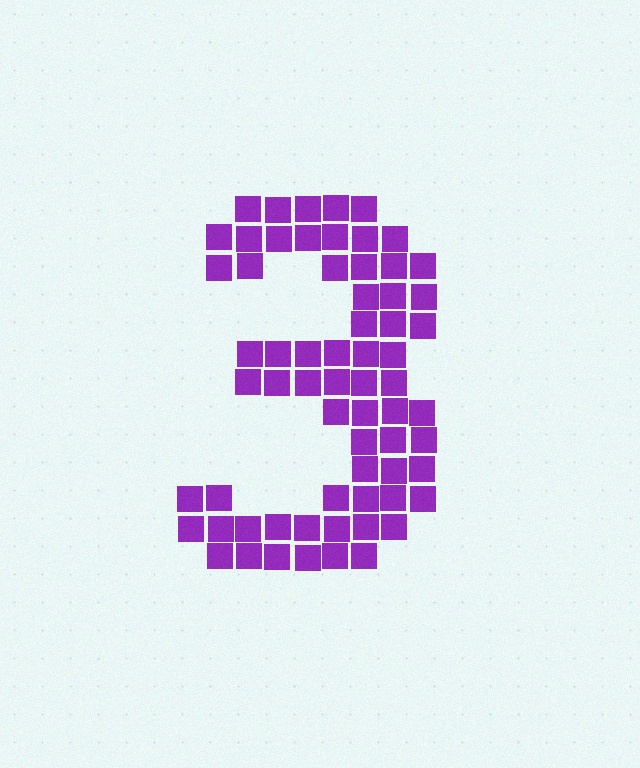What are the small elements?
The small elements are squares.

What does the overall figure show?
The overall figure shows the digit 3.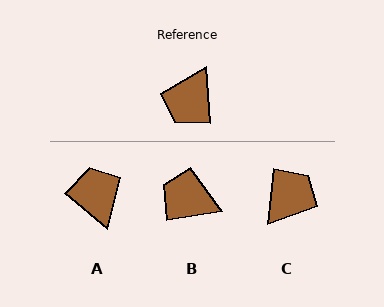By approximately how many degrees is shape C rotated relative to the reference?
Approximately 170 degrees counter-clockwise.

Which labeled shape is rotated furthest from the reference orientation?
C, about 170 degrees away.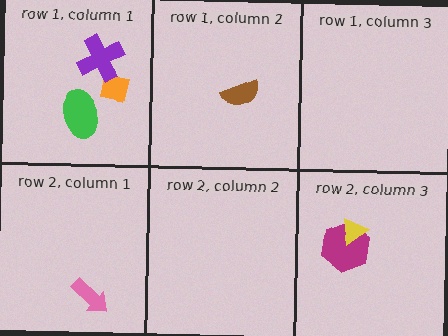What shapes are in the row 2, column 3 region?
The magenta hexagon, the yellow triangle.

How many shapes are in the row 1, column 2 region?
1.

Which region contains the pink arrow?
The row 2, column 1 region.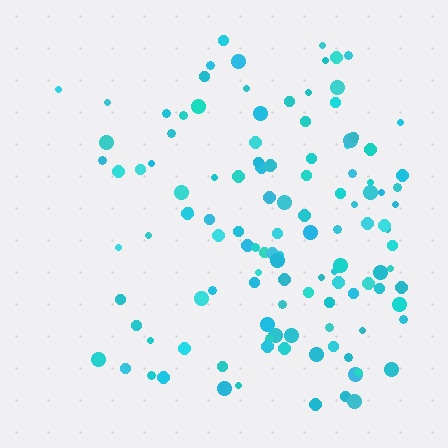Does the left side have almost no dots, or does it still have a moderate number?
Still a moderate number, just noticeably fewer than the right.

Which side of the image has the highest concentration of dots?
The right.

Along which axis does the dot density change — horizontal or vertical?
Horizontal.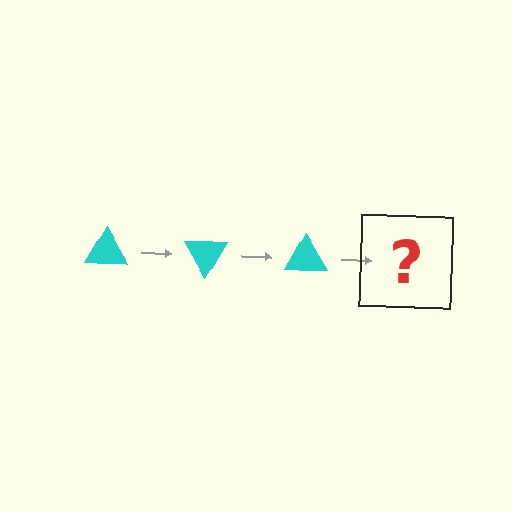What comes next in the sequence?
The next element should be a cyan triangle rotated 180 degrees.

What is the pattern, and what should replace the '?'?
The pattern is that the triangle rotates 60 degrees each step. The '?' should be a cyan triangle rotated 180 degrees.